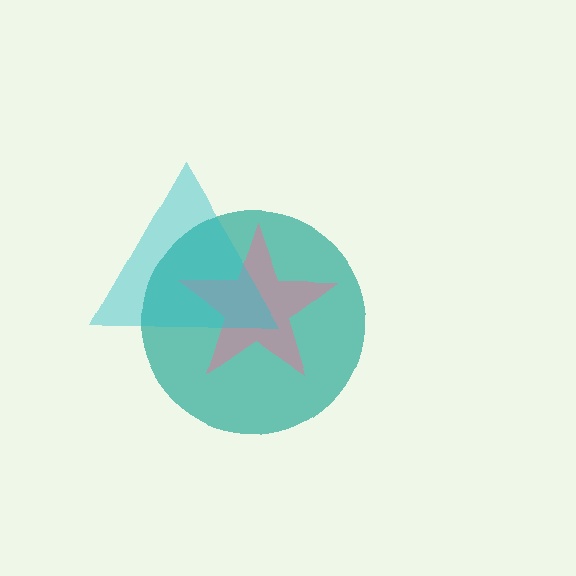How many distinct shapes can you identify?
There are 3 distinct shapes: a teal circle, a pink star, a cyan triangle.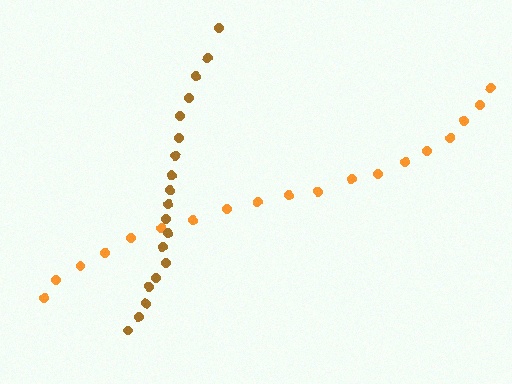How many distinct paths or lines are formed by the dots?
There are 2 distinct paths.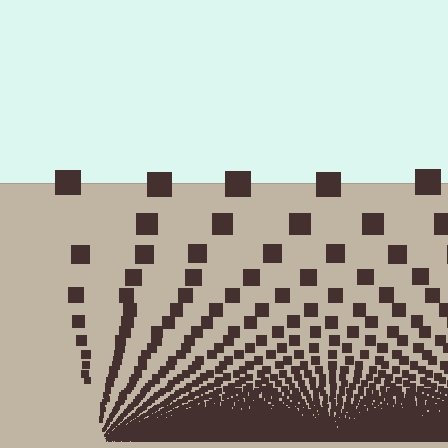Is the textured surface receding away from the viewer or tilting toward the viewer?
The surface appears to tilt toward the viewer. Texture elements get larger and sparser toward the top.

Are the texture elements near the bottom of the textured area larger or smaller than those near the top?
Smaller. The gradient is inverted — elements near the bottom are smaller and denser.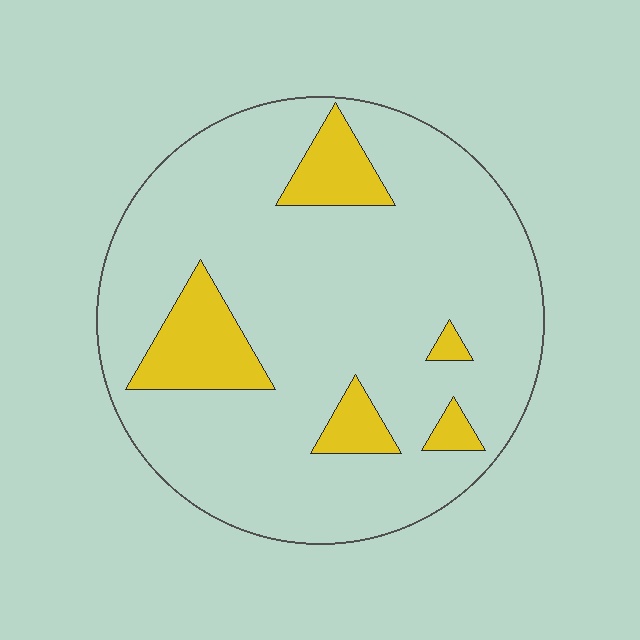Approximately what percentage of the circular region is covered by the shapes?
Approximately 15%.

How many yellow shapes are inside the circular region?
5.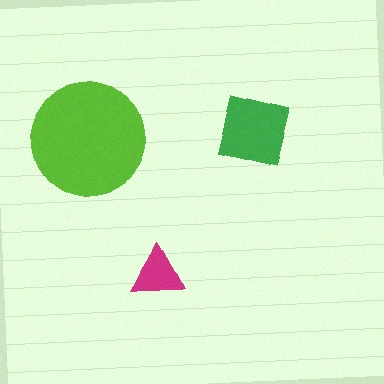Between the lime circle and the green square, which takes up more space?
The lime circle.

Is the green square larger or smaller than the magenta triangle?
Larger.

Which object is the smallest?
The magenta triangle.